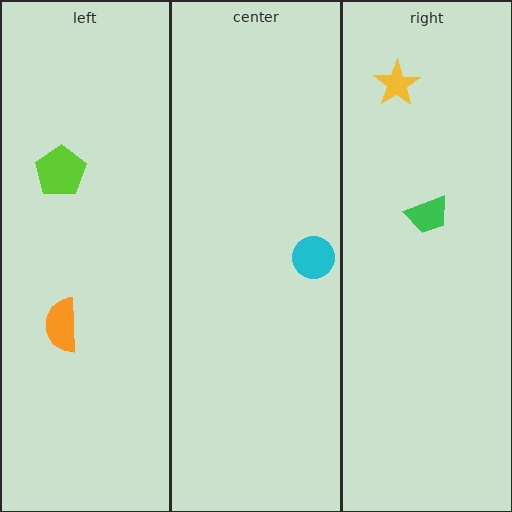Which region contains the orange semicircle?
The left region.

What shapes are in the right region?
The yellow star, the green trapezoid.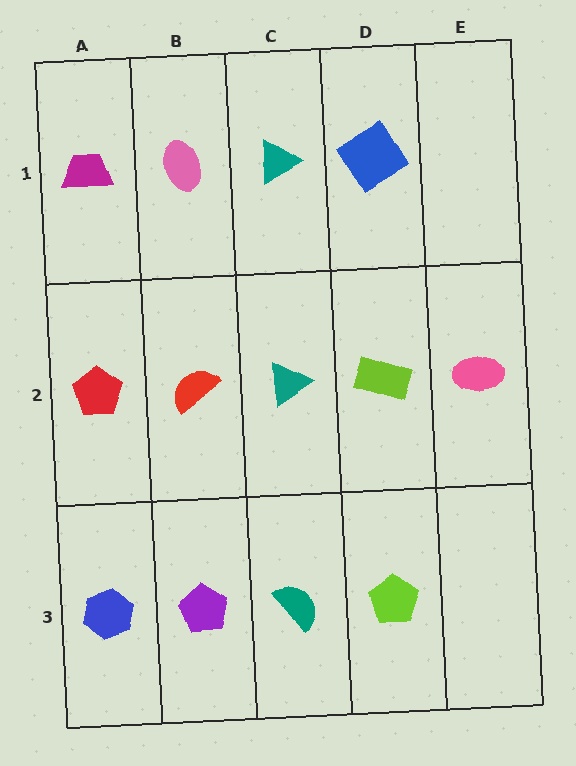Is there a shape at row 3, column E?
No, that cell is empty.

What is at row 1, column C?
A teal triangle.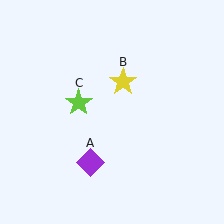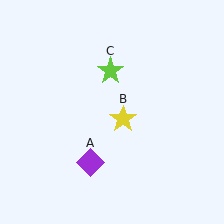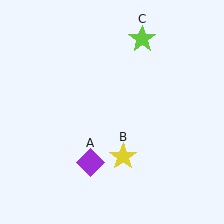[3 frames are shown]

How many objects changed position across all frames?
2 objects changed position: yellow star (object B), lime star (object C).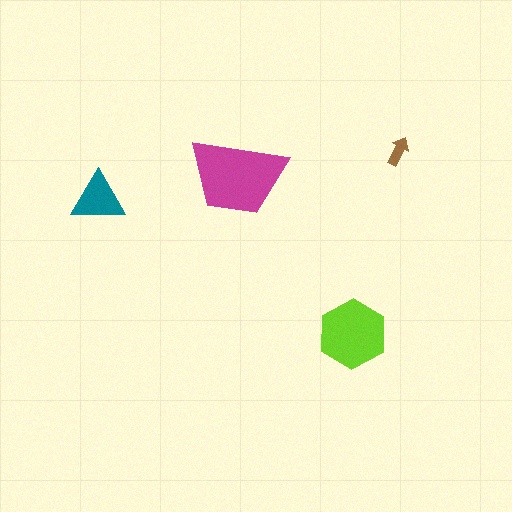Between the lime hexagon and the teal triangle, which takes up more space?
The lime hexagon.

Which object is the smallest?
The brown arrow.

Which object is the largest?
The magenta trapezoid.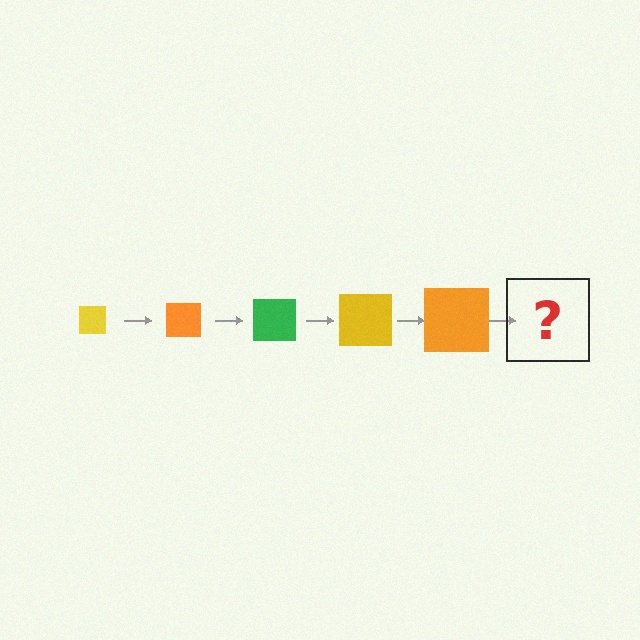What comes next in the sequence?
The next element should be a green square, larger than the previous one.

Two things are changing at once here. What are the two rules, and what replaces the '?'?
The two rules are that the square grows larger each step and the color cycles through yellow, orange, and green. The '?' should be a green square, larger than the previous one.